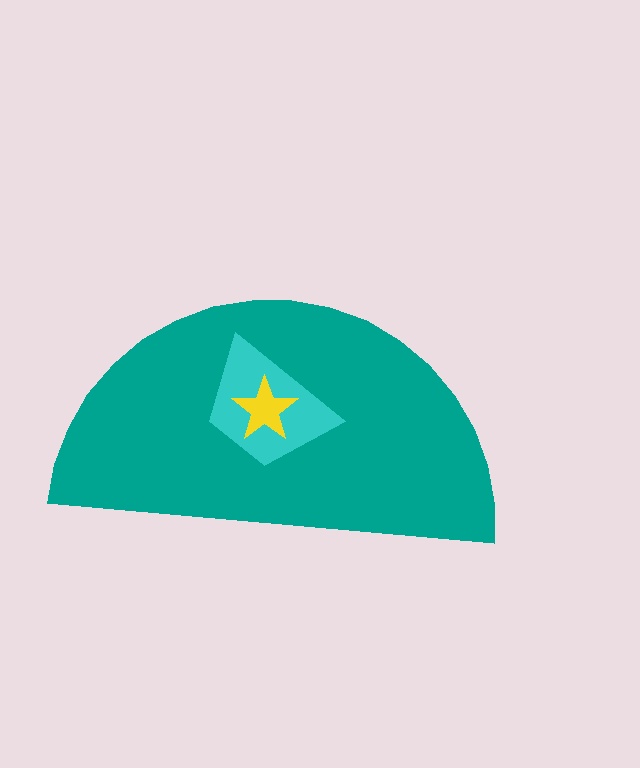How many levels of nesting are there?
3.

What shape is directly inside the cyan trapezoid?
The yellow star.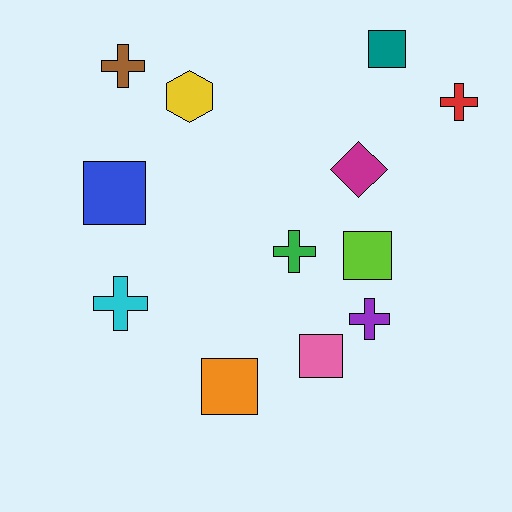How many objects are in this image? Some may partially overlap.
There are 12 objects.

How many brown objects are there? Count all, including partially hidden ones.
There is 1 brown object.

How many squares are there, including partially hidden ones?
There are 5 squares.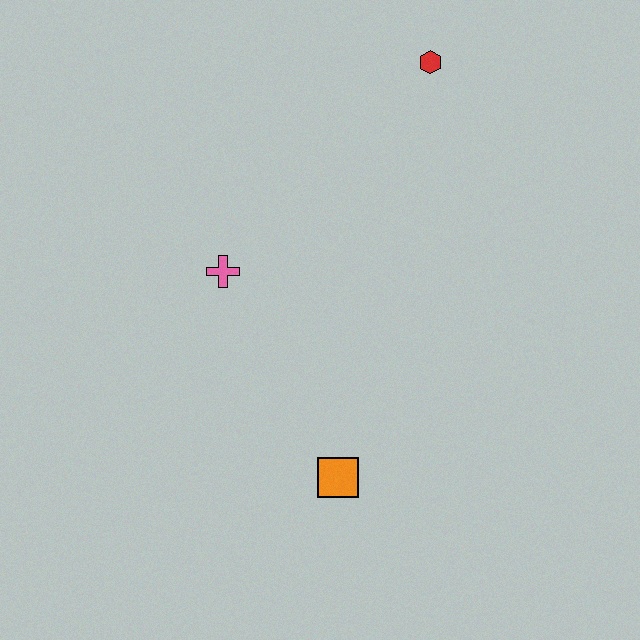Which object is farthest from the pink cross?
The red hexagon is farthest from the pink cross.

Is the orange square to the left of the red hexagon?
Yes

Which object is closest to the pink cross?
The orange square is closest to the pink cross.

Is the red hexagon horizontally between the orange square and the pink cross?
No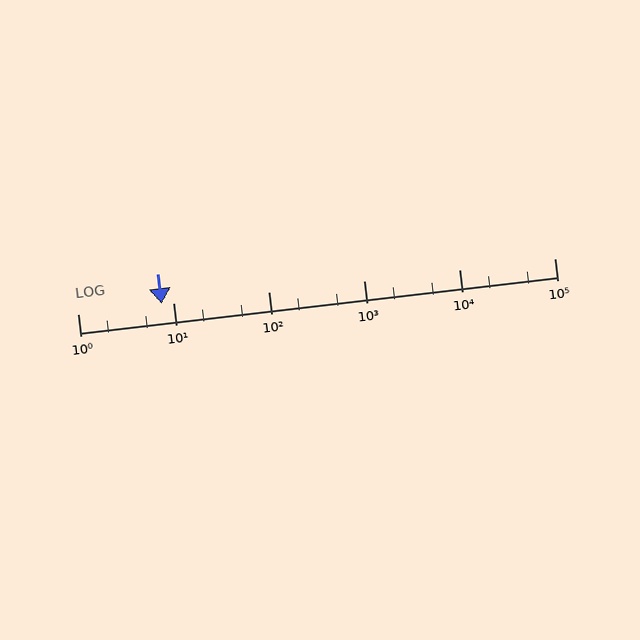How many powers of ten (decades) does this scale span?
The scale spans 5 decades, from 1 to 100000.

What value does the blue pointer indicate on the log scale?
The pointer indicates approximately 7.6.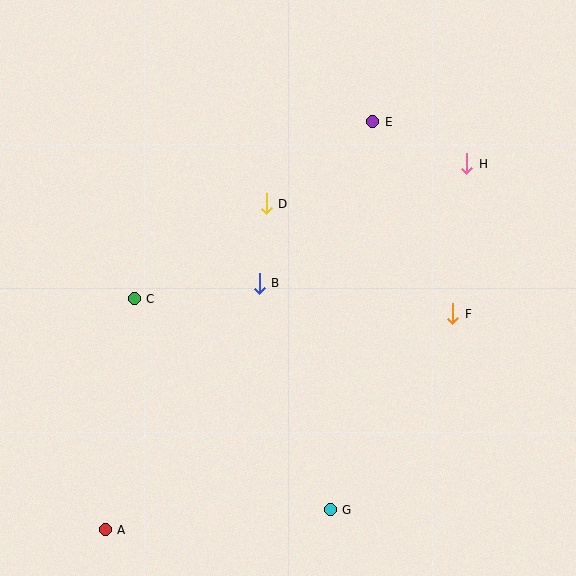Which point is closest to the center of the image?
Point B at (259, 283) is closest to the center.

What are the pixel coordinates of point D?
Point D is at (266, 204).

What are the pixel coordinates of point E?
Point E is at (373, 122).